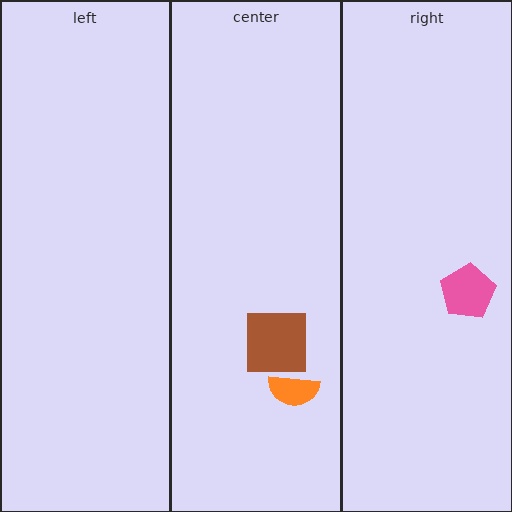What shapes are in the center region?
The orange semicircle, the brown square.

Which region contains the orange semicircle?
The center region.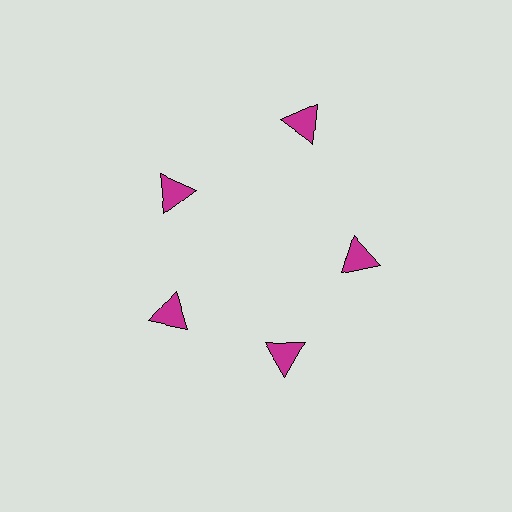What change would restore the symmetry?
The symmetry would be restored by moving it inward, back onto the ring so that all 5 triangles sit at equal angles and equal distance from the center.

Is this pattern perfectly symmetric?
No. The 5 magenta triangles are arranged in a ring, but one element near the 1 o'clock position is pushed outward from the center, breaking the 5-fold rotational symmetry.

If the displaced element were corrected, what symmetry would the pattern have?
It would have 5-fold rotational symmetry — the pattern would map onto itself every 72 degrees.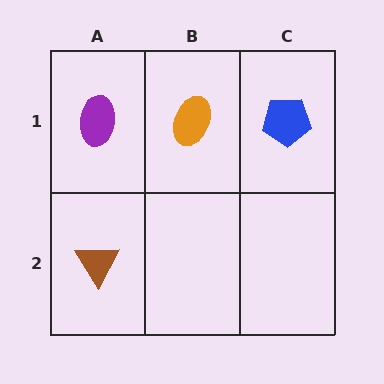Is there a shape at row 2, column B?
No, that cell is empty.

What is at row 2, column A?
A brown triangle.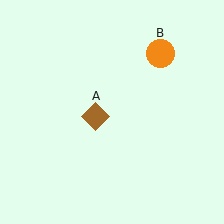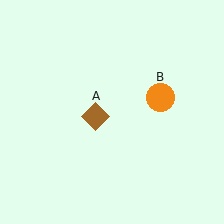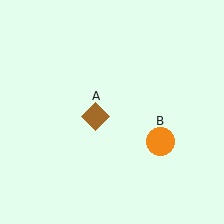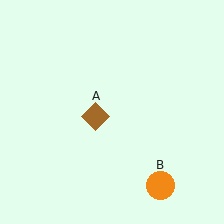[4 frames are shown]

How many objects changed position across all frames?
1 object changed position: orange circle (object B).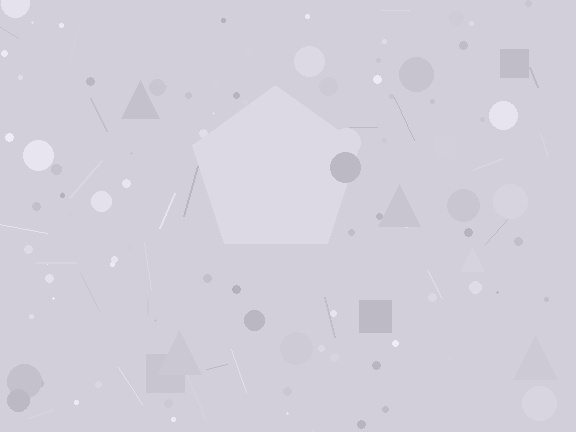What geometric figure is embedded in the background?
A pentagon is embedded in the background.